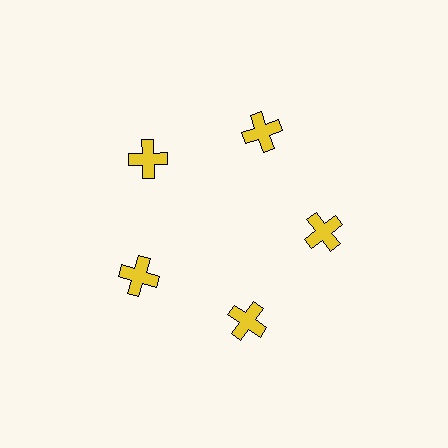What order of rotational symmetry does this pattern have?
This pattern has 5-fold rotational symmetry.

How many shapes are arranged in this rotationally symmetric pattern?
There are 5 shapes, arranged in 5 groups of 1.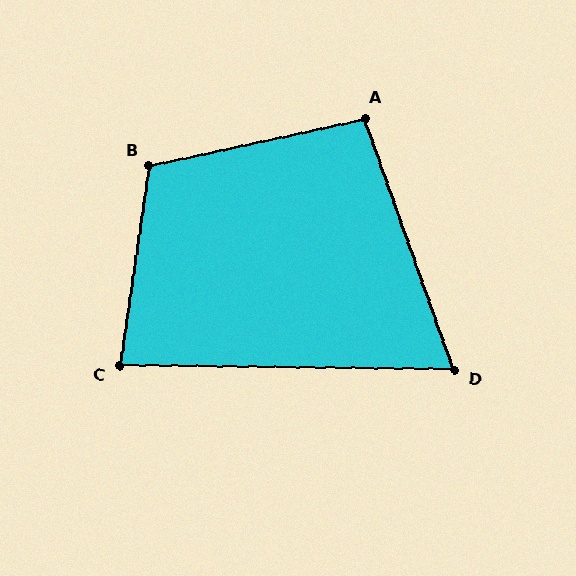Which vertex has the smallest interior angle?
D, at approximately 70 degrees.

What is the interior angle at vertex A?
Approximately 98 degrees (obtuse).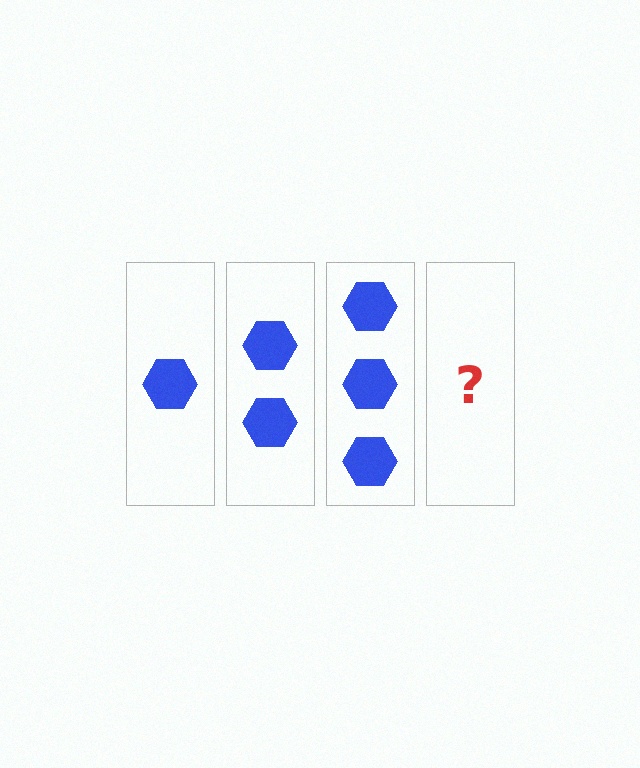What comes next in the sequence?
The next element should be 4 hexagons.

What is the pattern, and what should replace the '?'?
The pattern is that each step adds one more hexagon. The '?' should be 4 hexagons.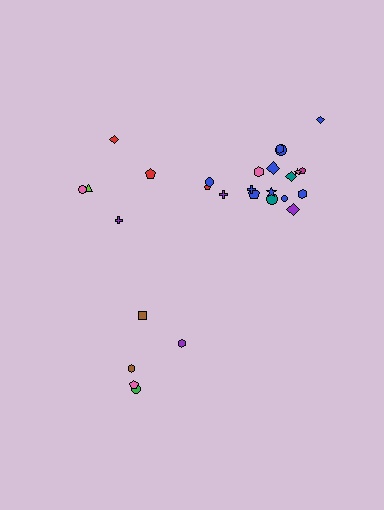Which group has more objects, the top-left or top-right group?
The top-right group.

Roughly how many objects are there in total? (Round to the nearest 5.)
Roughly 30 objects in total.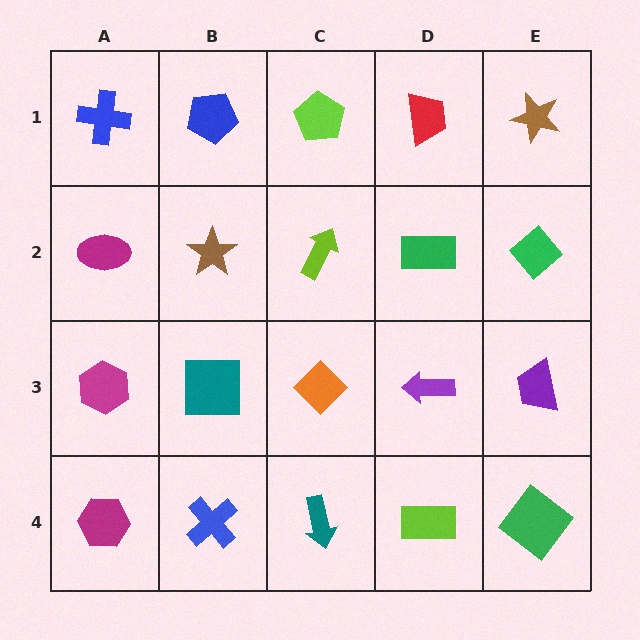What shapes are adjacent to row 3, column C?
A lime arrow (row 2, column C), a teal arrow (row 4, column C), a teal square (row 3, column B), a purple arrow (row 3, column D).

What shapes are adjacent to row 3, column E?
A green diamond (row 2, column E), a green diamond (row 4, column E), a purple arrow (row 3, column D).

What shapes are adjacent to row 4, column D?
A purple arrow (row 3, column D), a teal arrow (row 4, column C), a green diamond (row 4, column E).